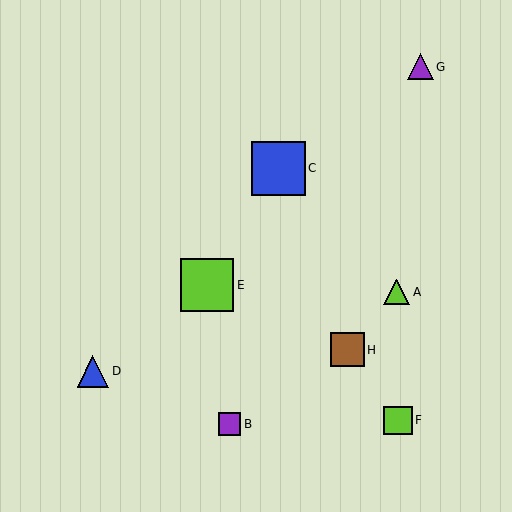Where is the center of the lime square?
The center of the lime square is at (207, 285).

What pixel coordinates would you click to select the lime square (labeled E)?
Click at (207, 285) to select the lime square E.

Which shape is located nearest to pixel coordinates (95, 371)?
The blue triangle (labeled D) at (93, 371) is nearest to that location.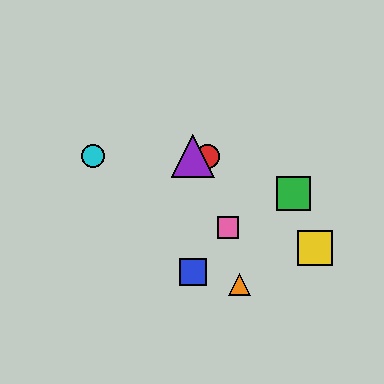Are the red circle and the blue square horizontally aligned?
No, the red circle is at y≈156 and the blue square is at y≈272.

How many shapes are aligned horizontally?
3 shapes (the red circle, the purple triangle, the cyan circle) are aligned horizontally.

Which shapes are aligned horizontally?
The red circle, the purple triangle, the cyan circle are aligned horizontally.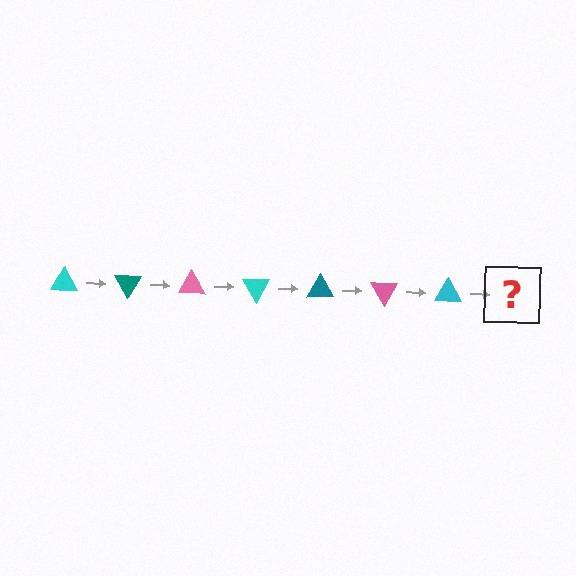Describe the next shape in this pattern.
It should be a teal triangle, rotated 420 degrees from the start.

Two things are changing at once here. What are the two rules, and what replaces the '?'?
The two rules are that it rotates 60 degrees each step and the color cycles through cyan, teal, and pink. The '?' should be a teal triangle, rotated 420 degrees from the start.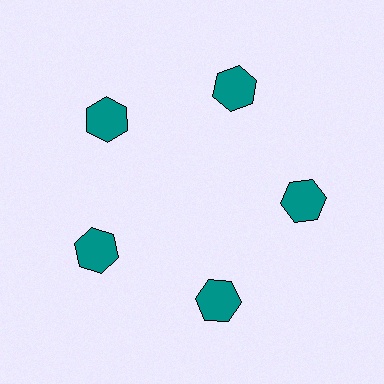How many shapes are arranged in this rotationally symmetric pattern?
There are 5 shapes, arranged in 5 groups of 1.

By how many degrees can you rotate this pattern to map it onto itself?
The pattern maps onto itself every 72 degrees of rotation.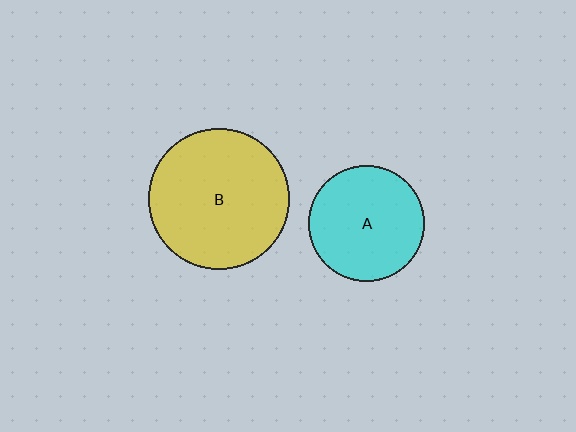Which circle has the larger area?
Circle B (yellow).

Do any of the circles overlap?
No, none of the circles overlap.